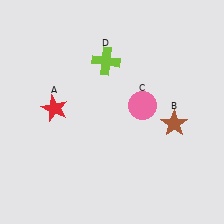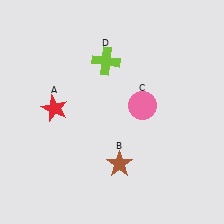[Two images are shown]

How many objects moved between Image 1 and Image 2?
1 object moved between the two images.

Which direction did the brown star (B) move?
The brown star (B) moved left.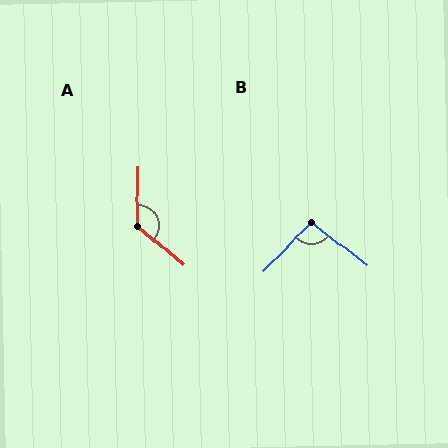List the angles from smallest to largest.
B (97°), A (129°).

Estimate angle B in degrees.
Approximately 97 degrees.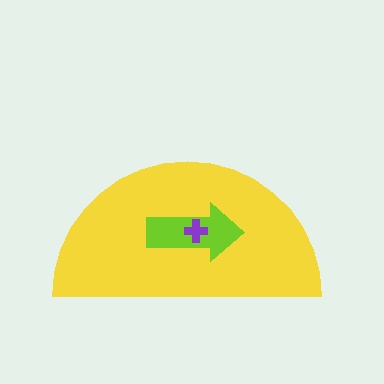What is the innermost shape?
The purple cross.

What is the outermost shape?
The yellow semicircle.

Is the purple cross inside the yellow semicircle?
Yes.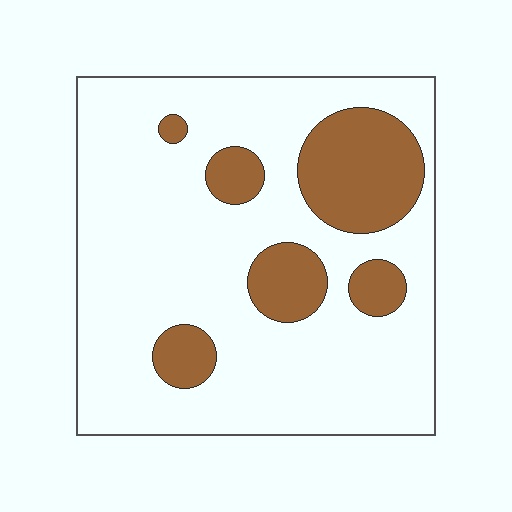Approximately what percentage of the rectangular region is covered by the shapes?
Approximately 20%.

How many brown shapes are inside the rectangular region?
6.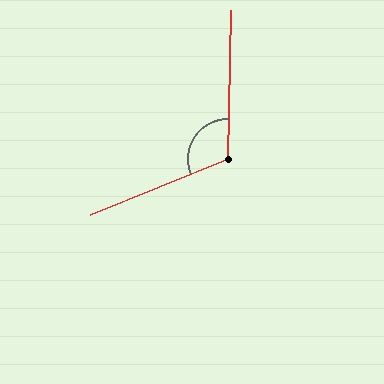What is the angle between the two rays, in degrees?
Approximately 113 degrees.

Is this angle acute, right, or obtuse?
It is obtuse.